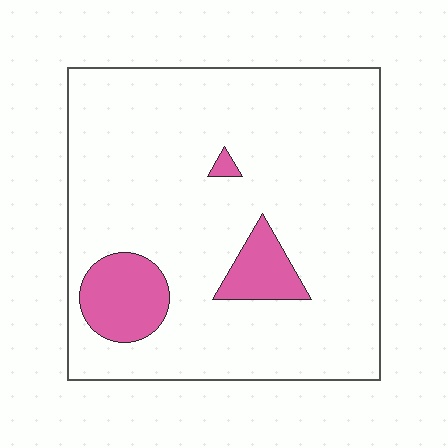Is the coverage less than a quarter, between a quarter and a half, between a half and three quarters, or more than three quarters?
Less than a quarter.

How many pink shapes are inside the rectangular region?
3.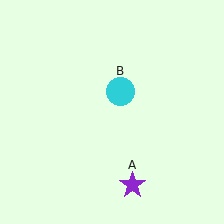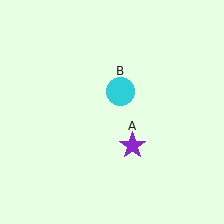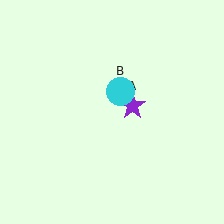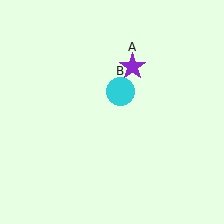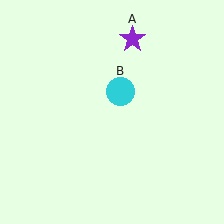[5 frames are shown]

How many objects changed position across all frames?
1 object changed position: purple star (object A).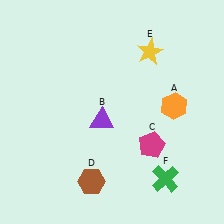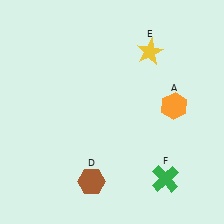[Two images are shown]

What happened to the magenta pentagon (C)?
The magenta pentagon (C) was removed in Image 2. It was in the bottom-right area of Image 1.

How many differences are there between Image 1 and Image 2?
There are 2 differences between the two images.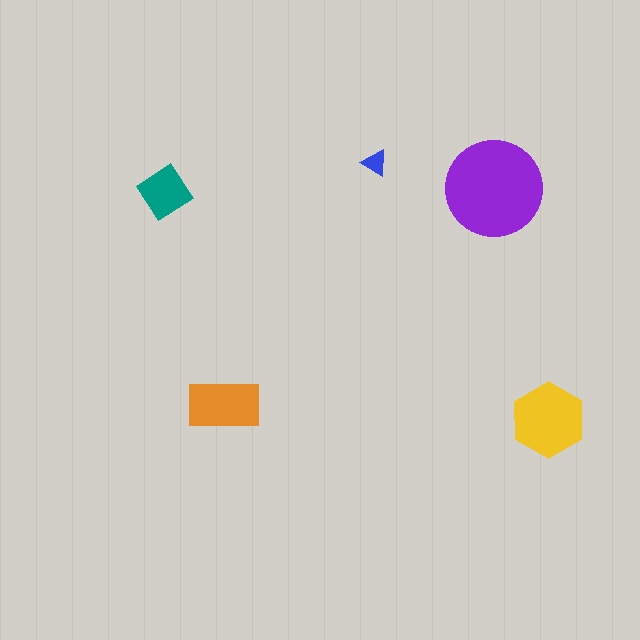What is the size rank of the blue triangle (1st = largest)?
5th.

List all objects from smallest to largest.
The blue triangle, the teal diamond, the orange rectangle, the yellow hexagon, the purple circle.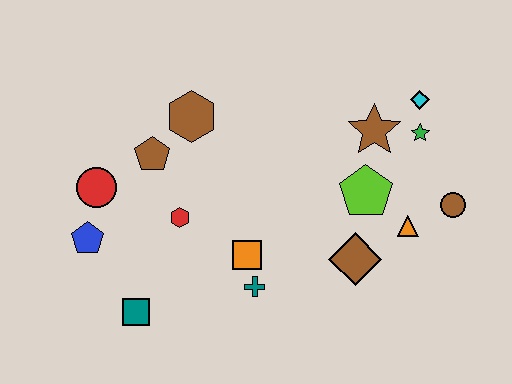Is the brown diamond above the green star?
No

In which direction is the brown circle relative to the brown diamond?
The brown circle is to the right of the brown diamond.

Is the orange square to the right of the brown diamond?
No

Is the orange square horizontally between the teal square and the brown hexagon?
No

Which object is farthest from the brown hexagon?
The brown circle is farthest from the brown hexagon.